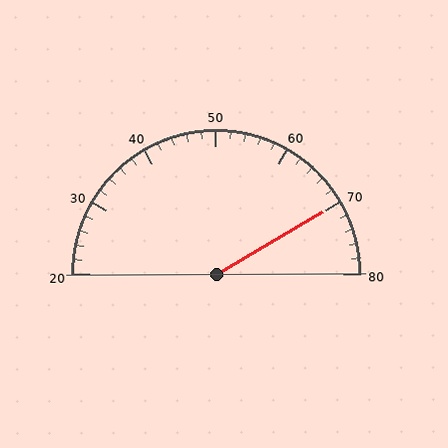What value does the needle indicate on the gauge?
The needle indicates approximately 70.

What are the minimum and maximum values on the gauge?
The gauge ranges from 20 to 80.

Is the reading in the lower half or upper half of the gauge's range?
The reading is in the upper half of the range (20 to 80).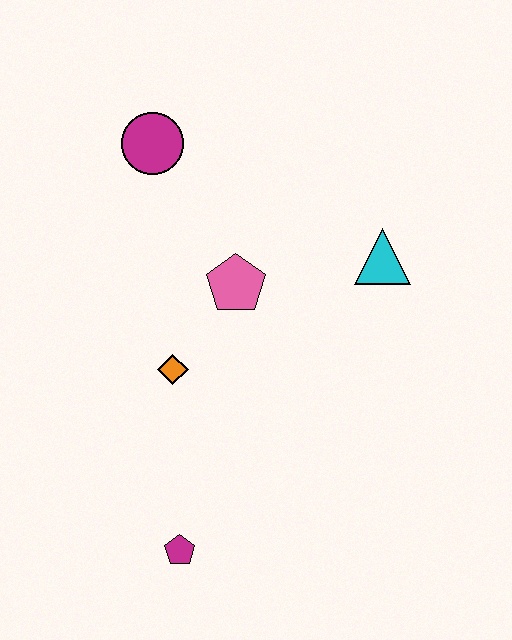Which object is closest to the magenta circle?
The pink pentagon is closest to the magenta circle.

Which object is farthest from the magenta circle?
The magenta pentagon is farthest from the magenta circle.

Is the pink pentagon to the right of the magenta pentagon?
Yes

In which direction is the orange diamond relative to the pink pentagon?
The orange diamond is below the pink pentagon.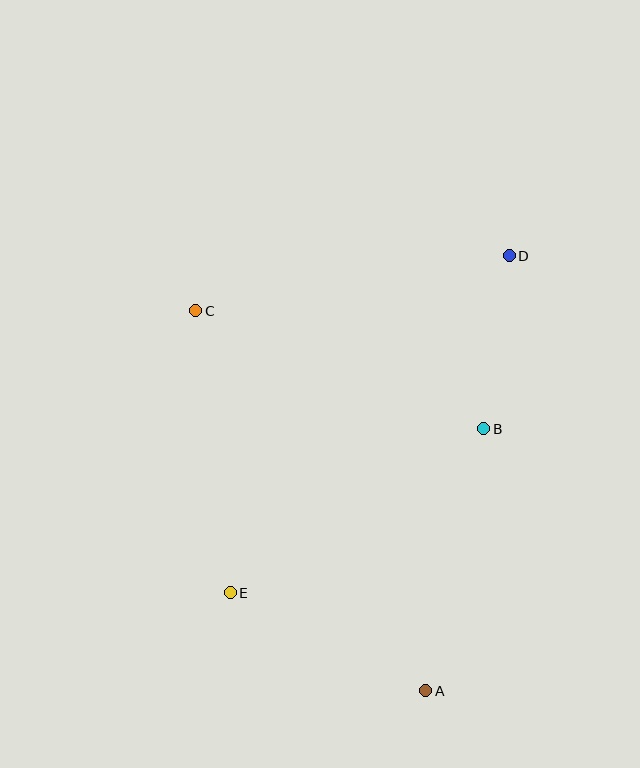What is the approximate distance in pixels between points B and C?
The distance between B and C is approximately 311 pixels.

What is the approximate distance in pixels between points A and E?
The distance between A and E is approximately 219 pixels.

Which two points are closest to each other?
Points B and D are closest to each other.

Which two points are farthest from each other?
Points A and C are farthest from each other.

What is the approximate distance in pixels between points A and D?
The distance between A and D is approximately 443 pixels.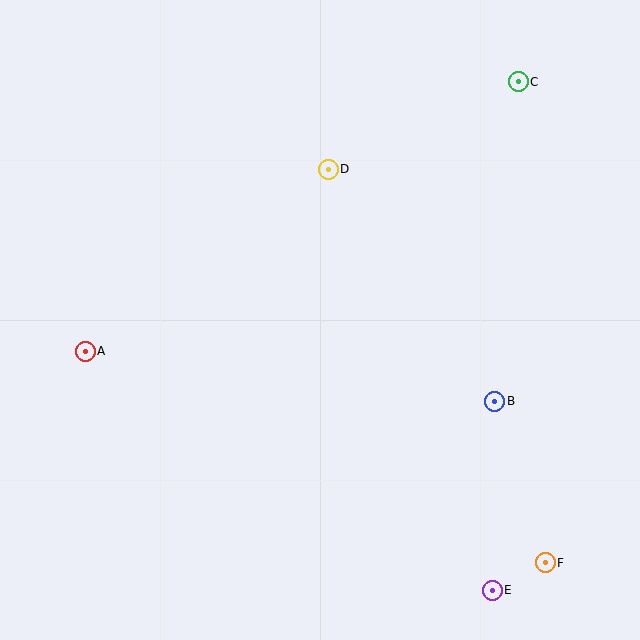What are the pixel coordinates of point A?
Point A is at (85, 351).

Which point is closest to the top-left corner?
Point A is closest to the top-left corner.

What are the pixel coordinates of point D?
Point D is at (328, 169).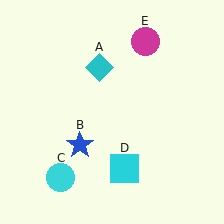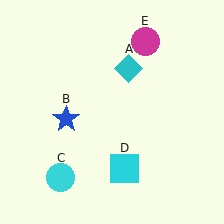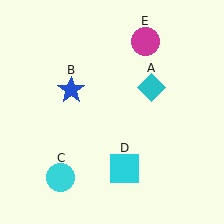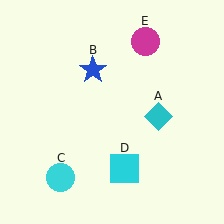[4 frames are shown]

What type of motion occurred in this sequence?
The cyan diamond (object A), blue star (object B) rotated clockwise around the center of the scene.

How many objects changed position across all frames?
2 objects changed position: cyan diamond (object A), blue star (object B).